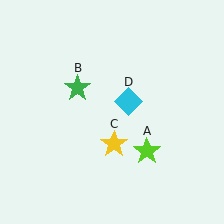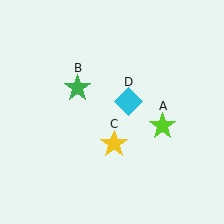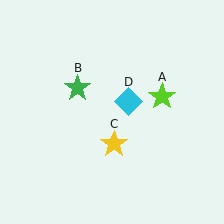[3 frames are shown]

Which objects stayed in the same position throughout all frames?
Green star (object B) and yellow star (object C) and cyan diamond (object D) remained stationary.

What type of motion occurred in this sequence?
The lime star (object A) rotated counterclockwise around the center of the scene.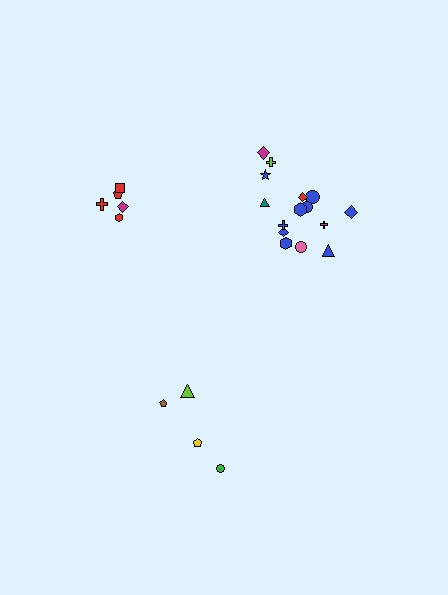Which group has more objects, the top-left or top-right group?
The top-right group.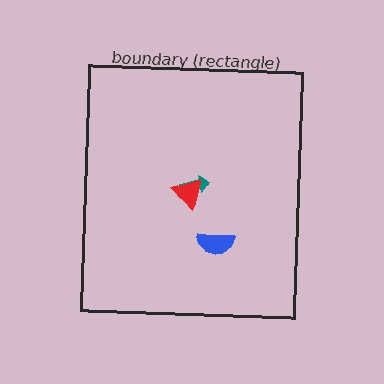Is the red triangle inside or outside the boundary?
Inside.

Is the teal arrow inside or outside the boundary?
Inside.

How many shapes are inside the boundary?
3 inside, 0 outside.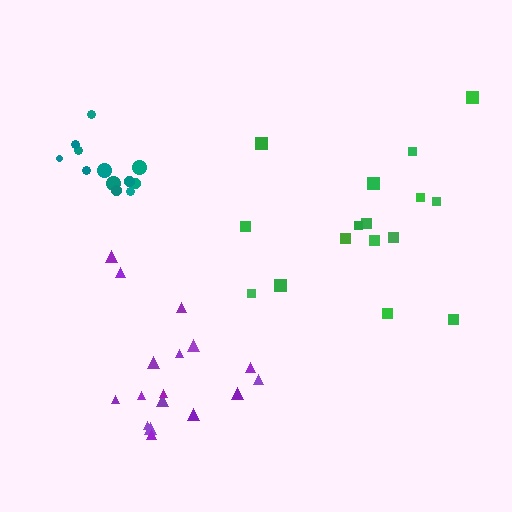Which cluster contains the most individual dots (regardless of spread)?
Purple (17).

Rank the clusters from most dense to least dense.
teal, purple, green.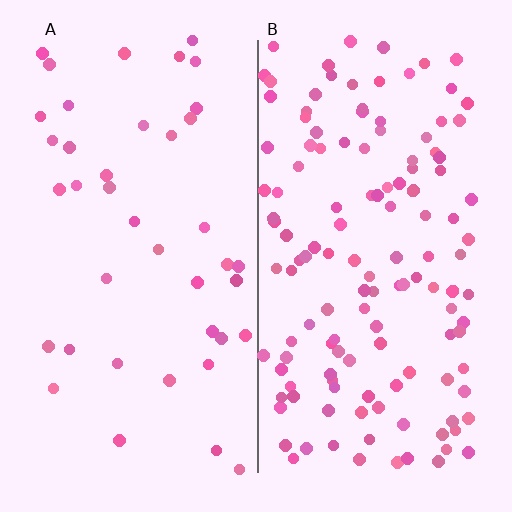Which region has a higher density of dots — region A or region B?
B (the right).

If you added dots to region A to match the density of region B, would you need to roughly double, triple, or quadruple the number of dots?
Approximately triple.